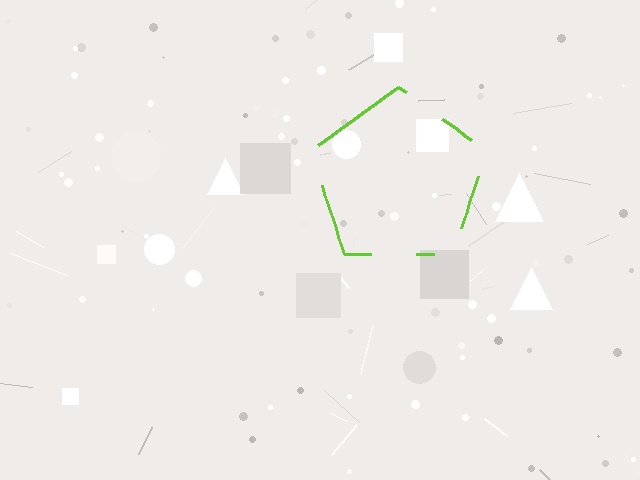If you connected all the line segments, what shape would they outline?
They would outline a pentagon.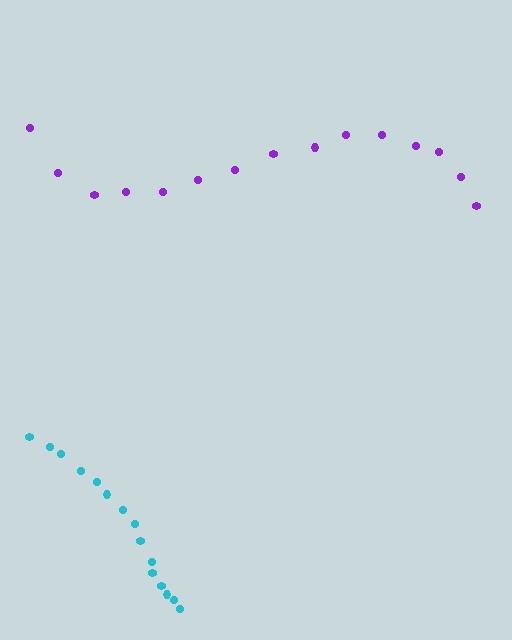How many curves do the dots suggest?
There are 2 distinct paths.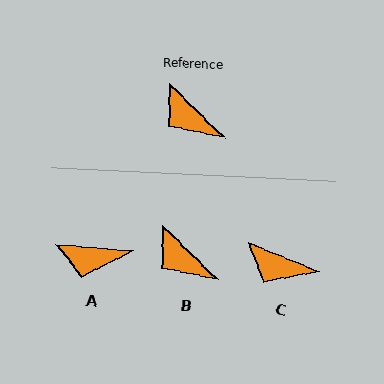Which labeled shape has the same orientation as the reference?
B.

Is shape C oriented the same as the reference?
No, it is off by about 22 degrees.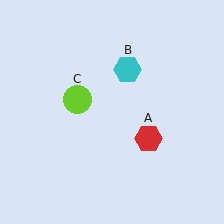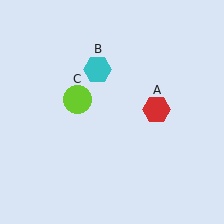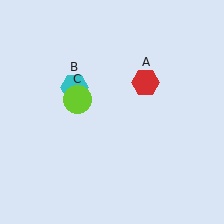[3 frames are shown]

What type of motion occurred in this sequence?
The red hexagon (object A), cyan hexagon (object B) rotated counterclockwise around the center of the scene.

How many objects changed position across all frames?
2 objects changed position: red hexagon (object A), cyan hexagon (object B).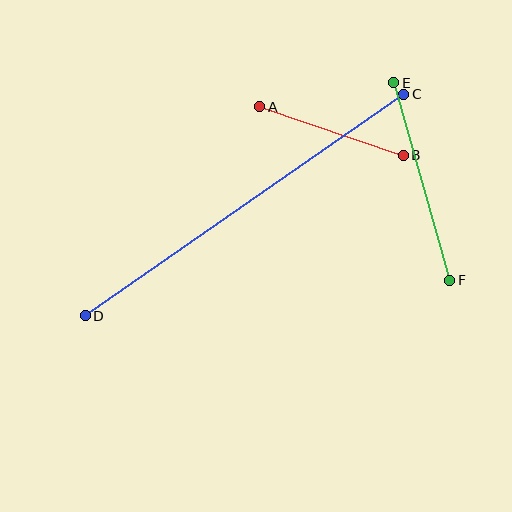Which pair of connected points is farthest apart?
Points C and D are farthest apart.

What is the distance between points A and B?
The distance is approximately 152 pixels.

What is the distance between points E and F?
The distance is approximately 205 pixels.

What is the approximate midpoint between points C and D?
The midpoint is at approximately (244, 205) pixels.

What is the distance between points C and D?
The distance is approximately 388 pixels.